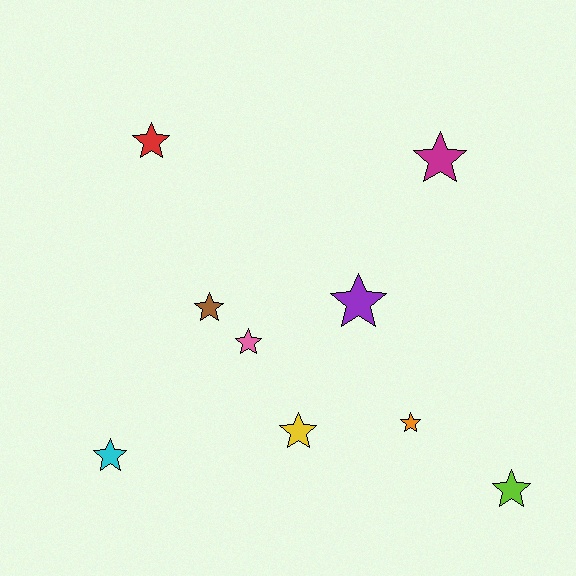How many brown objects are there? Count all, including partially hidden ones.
There is 1 brown object.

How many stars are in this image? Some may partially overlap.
There are 9 stars.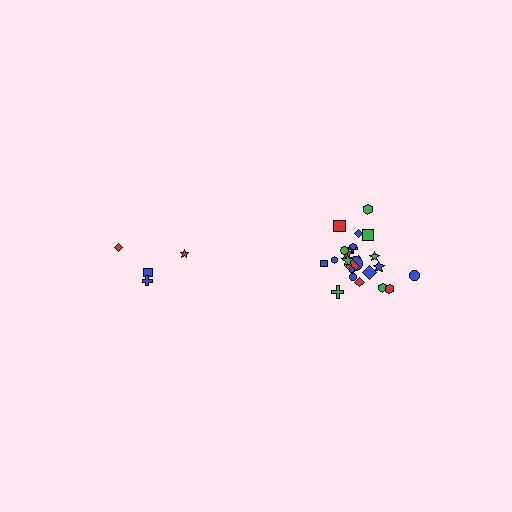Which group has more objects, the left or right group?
The right group.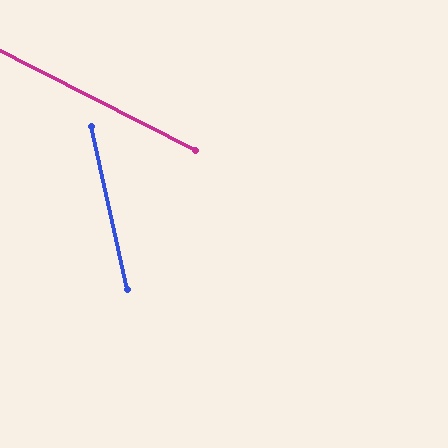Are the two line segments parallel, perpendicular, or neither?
Neither parallel nor perpendicular — they differ by about 51°.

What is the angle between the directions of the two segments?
Approximately 51 degrees.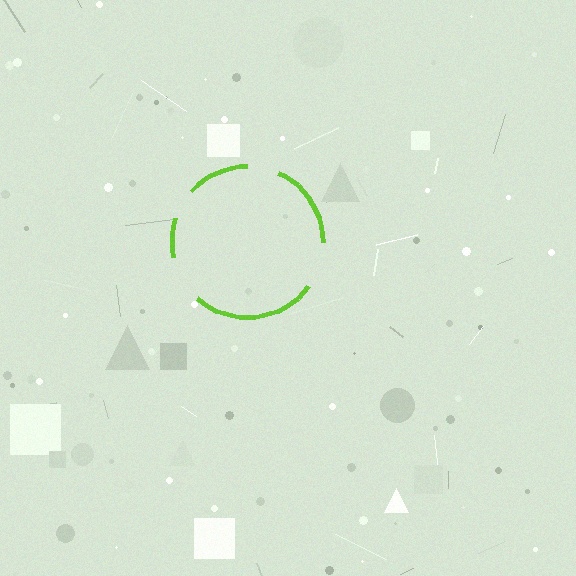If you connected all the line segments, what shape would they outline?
They would outline a circle.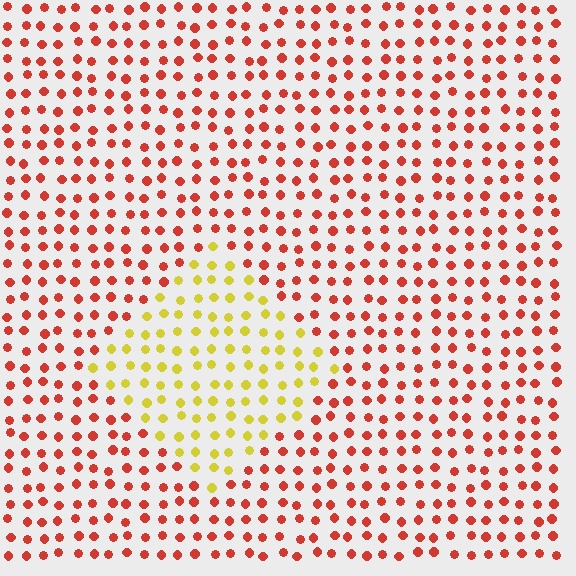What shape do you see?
I see a diamond.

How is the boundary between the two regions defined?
The boundary is defined purely by a slight shift in hue (about 56 degrees). Spacing, size, and orientation are identical on both sides.